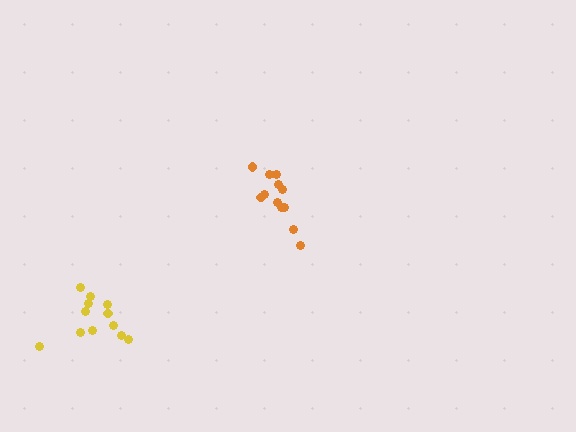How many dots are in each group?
Group 1: 12 dots, Group 2: 12 dots (24 total).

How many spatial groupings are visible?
There are 2 spatial groupings.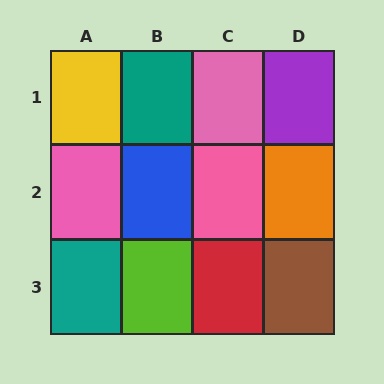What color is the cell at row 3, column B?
Lime.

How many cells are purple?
1 cell is purple.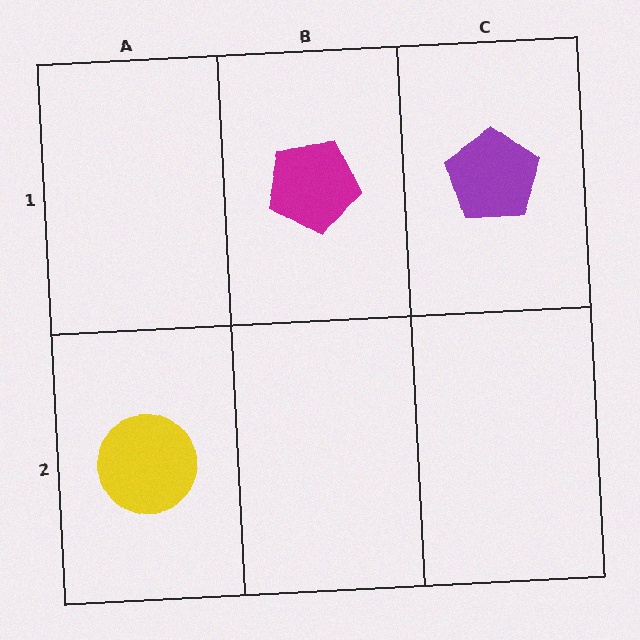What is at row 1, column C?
A purple pentagon.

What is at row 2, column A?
A yellow circle.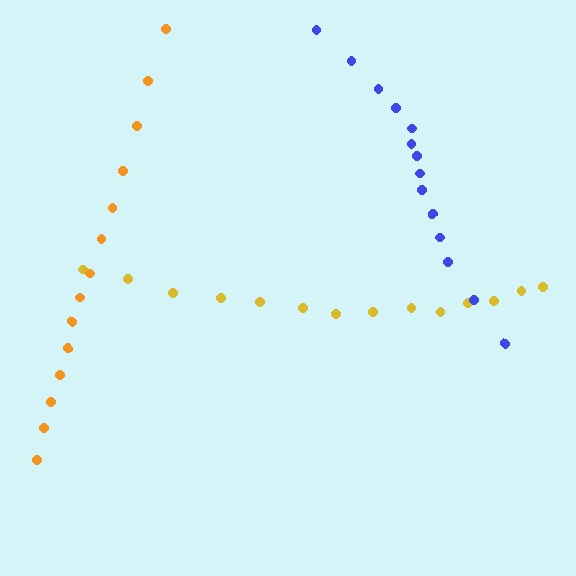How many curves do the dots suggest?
There are 3 distinct paths.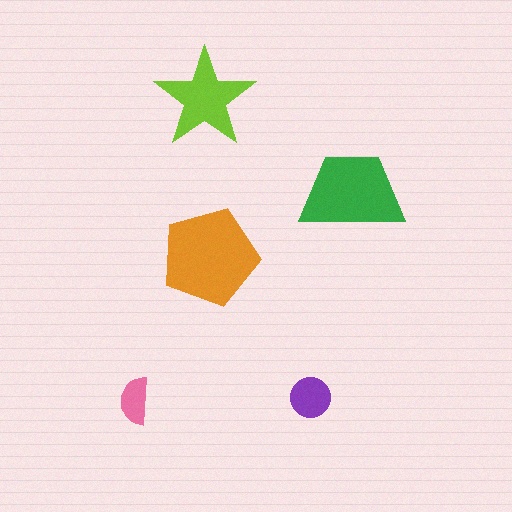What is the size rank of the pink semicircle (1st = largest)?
5th.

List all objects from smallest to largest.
The pink semicircle, the purple circle, the lime star, the green trapezoid, the orange pentagon.